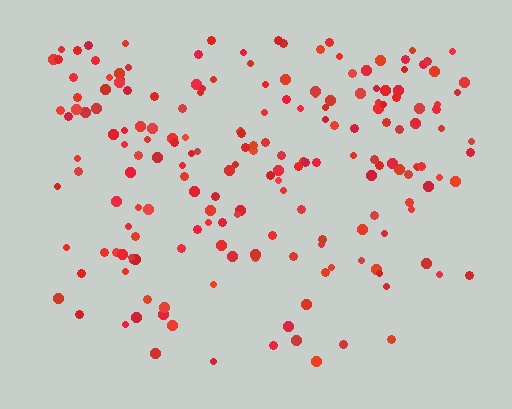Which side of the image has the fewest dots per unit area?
The bottom.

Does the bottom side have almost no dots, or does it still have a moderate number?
Still a moderate number, just noticeably fewer than the top.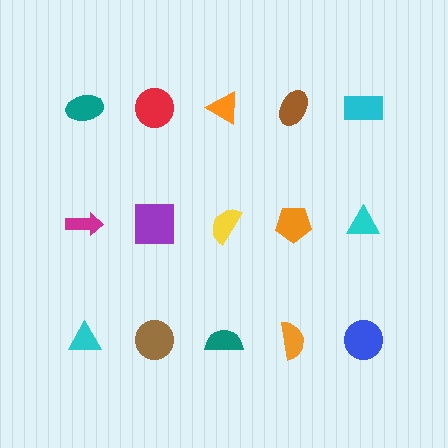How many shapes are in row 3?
5 shapes.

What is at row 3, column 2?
A brown circle.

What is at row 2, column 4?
An orange pentagon.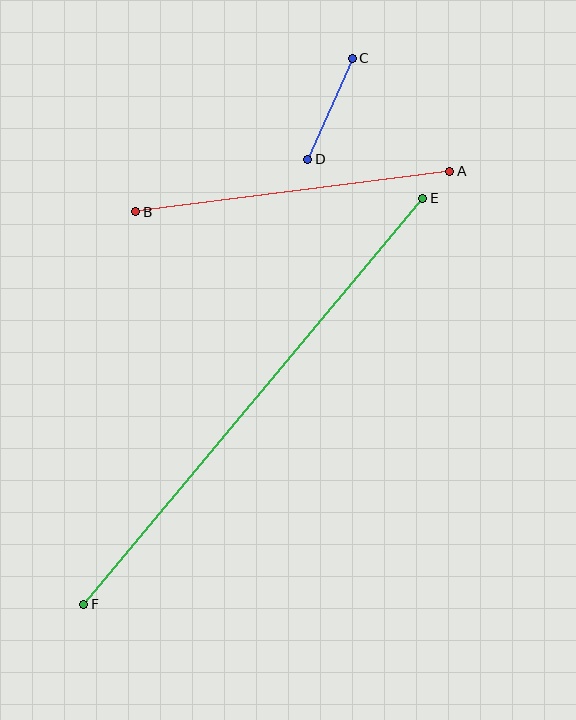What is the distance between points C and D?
The distance is approximately 110 pixels.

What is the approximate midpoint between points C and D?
The midpoint is at approximately (330, 109) pixels.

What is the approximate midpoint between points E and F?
The midpoint is at approximately (253, 401) pixels.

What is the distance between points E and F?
The distance is approximately 529 pixels.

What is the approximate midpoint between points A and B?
The midpoint is at approximately (293, 192) pixels.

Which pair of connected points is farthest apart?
Points E and F are farthest apart.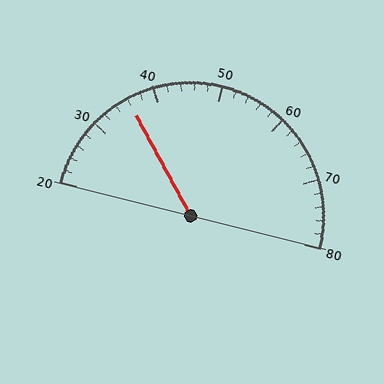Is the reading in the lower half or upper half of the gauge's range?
The reading is in the lower half of the range (20 to 80).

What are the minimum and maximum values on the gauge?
The gauge ranges from 20 to 80.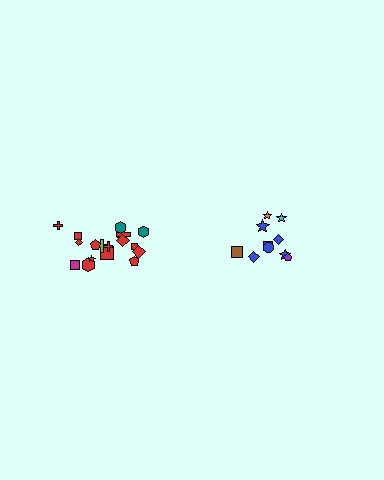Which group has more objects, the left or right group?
The left group.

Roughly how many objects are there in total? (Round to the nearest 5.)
Roughly 30 objects in total.